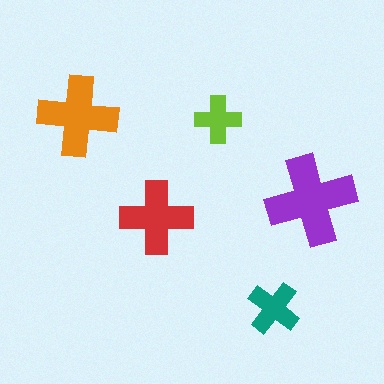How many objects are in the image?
There are 5 objects in the image.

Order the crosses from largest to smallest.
the purple one, the orange one, the red one, the teal one, the lime one.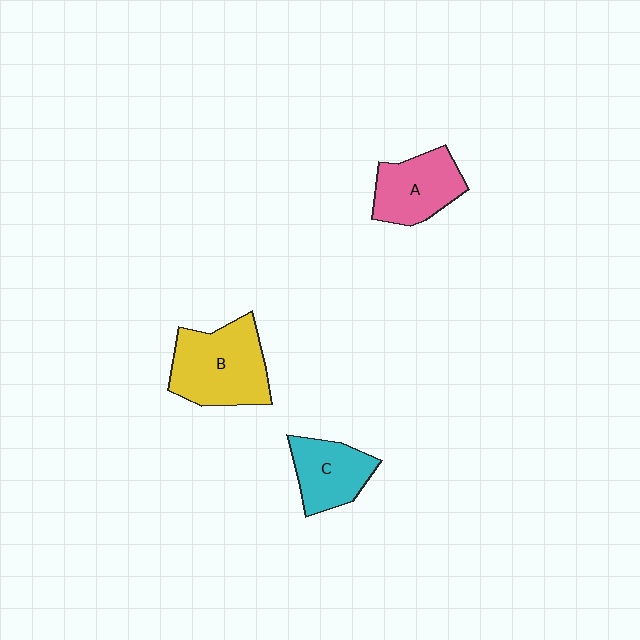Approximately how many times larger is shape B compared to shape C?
Approximately 1.5 times.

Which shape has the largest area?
Shape B (yellow).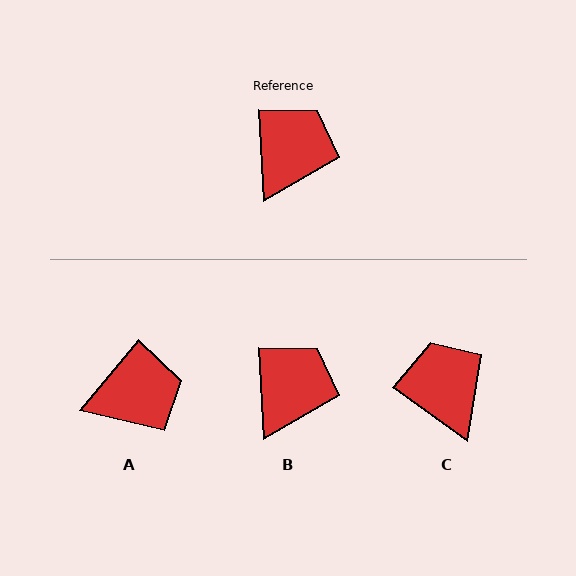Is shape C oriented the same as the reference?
No, it is off by about 51 degrees.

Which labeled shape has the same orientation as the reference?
B.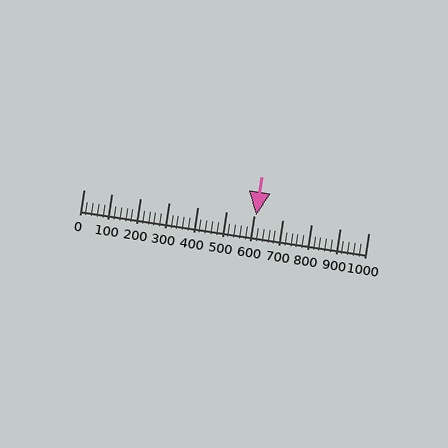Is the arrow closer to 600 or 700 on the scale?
The arrow is closer to 600.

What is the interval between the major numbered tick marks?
The major tick marks are spaced 100 units apart.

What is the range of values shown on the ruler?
The ruler shows values from 0 to 1000.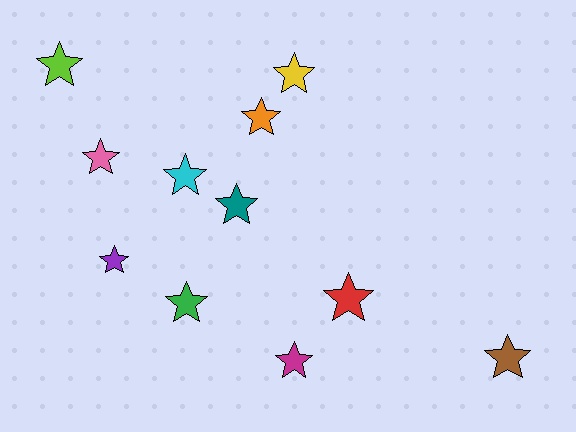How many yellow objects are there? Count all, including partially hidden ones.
There is 1 yellow object.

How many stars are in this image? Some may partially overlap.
There are 11 stars.